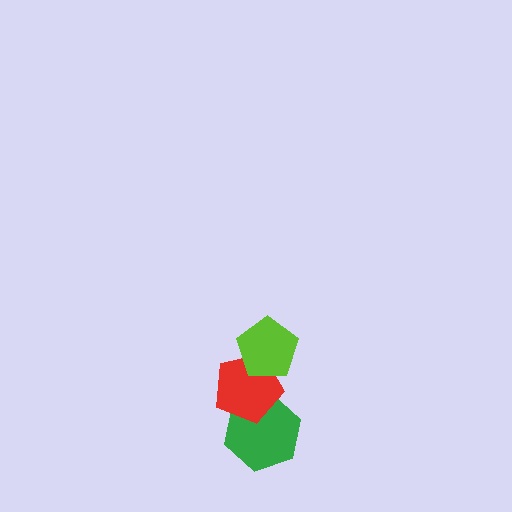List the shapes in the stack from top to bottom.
From top to bottom: the lime pentagon, the red pentagon, the green hexagon.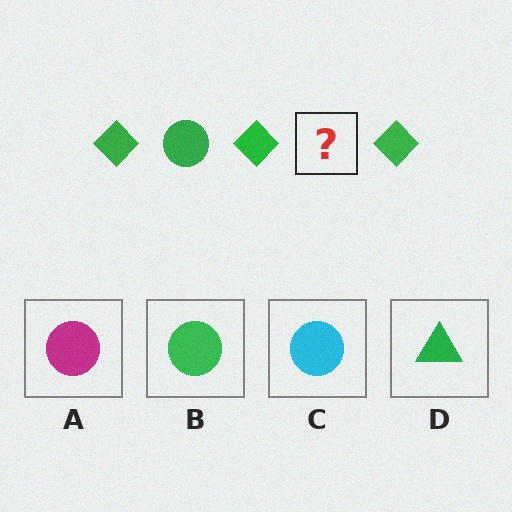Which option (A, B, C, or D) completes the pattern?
B.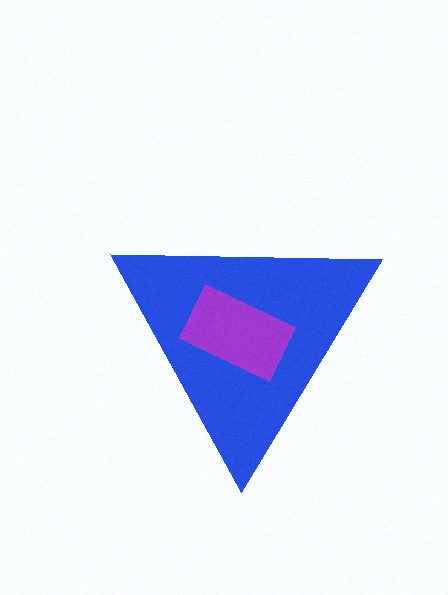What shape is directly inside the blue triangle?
The purple rectangle.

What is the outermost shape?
The blue triangle.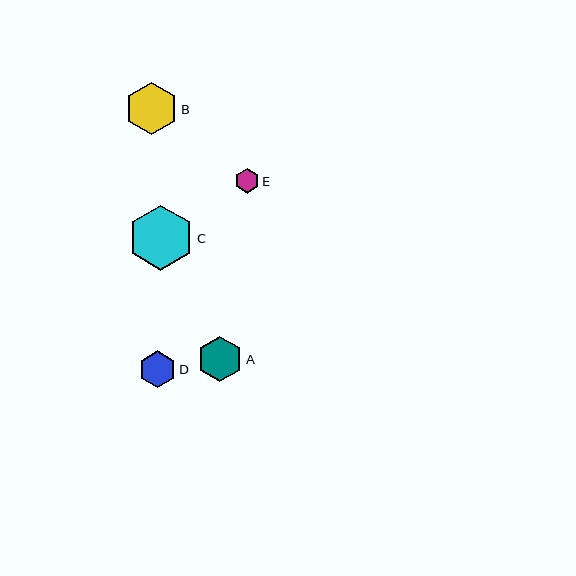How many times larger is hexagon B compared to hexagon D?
Hexagon B is approximately 1.4 times the size of hexagon D.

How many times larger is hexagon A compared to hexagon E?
Hexagon A is approximately 1.9 times the size of hexagon E.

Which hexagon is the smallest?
Hexagon E is the smallest with a size of approximately 24 pixels.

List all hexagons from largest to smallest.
From largest to smallest: C, B, A, D, E.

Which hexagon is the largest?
Hexagon C is the largest with a size of approximately 65 pixels.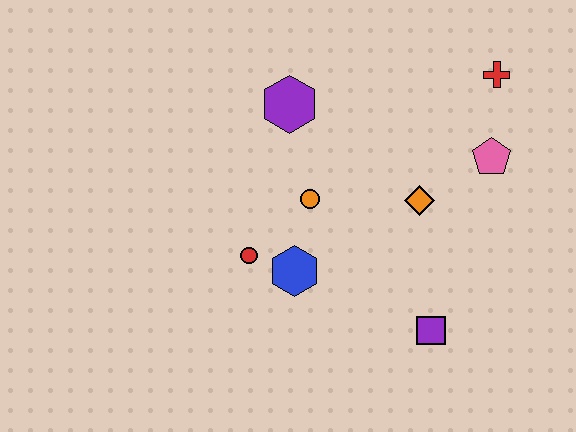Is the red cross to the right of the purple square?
Yes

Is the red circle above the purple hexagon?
No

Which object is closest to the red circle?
The blue hexagon is closest to the red circle.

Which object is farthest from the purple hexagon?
The purple square is farthest from the purple hexagon.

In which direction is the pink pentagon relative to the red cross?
The pink pentagon is below the red cross.